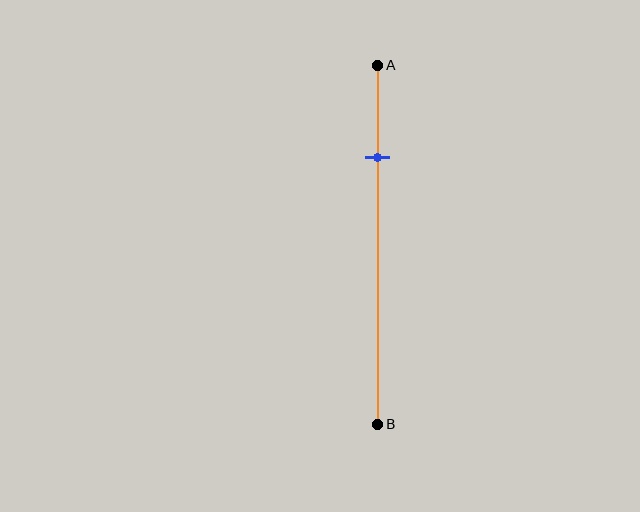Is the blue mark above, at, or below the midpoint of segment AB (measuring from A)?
The blue mark is above the midpoint of segment AB.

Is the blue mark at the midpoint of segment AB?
No, the mark is at about 25% from A, not at the 50% midpoint.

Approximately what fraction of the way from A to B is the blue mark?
The blue mark is approximately 25% of the way from A to B.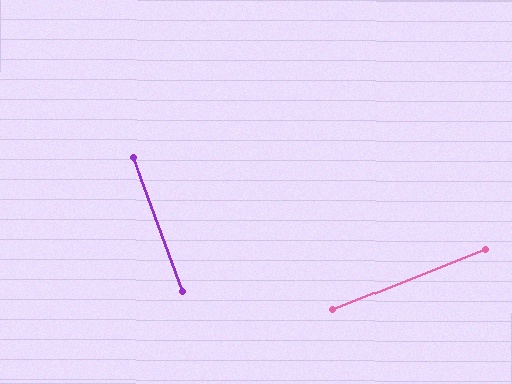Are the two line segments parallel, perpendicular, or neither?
Perpendicular — they meet at approximately 88°.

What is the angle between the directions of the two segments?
Approximately 88 degrees.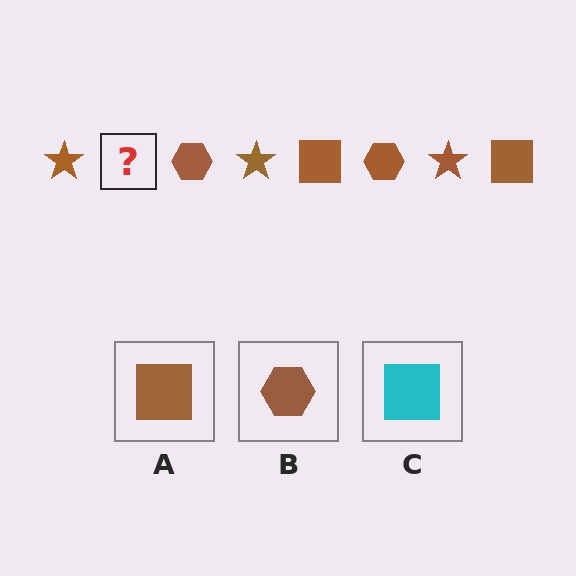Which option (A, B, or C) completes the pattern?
A.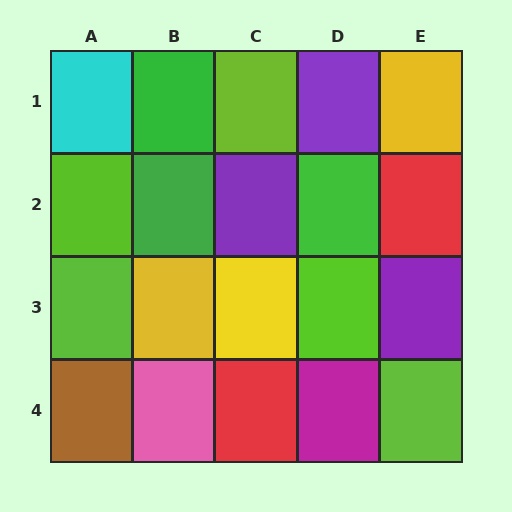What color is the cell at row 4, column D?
Magenta.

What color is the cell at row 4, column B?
Pink.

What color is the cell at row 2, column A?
Lime.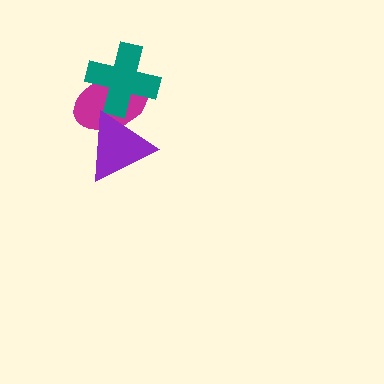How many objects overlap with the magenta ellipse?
2 objects overlap with the magenta ellipse.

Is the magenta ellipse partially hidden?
Yes, it is partially covered by another shape.